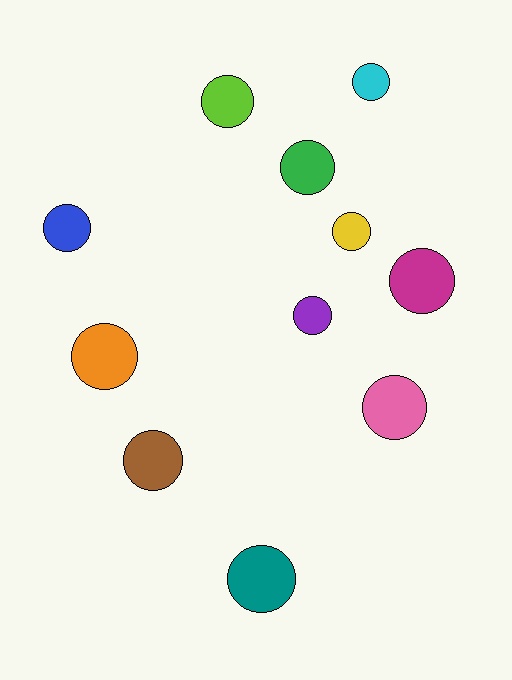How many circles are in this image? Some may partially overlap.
There are 11 circles.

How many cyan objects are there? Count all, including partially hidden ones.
There is 1 cyan object.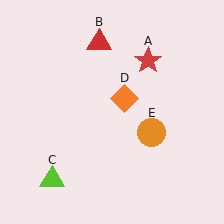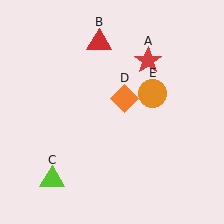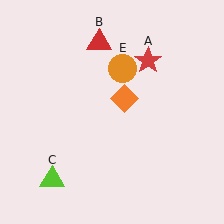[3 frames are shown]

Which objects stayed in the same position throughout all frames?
Red star (object A) and red triangle (object B) and lime triangle (object C) and orange diamond (object D) remained stationary.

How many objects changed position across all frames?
1 object changed position: orange circle (object E).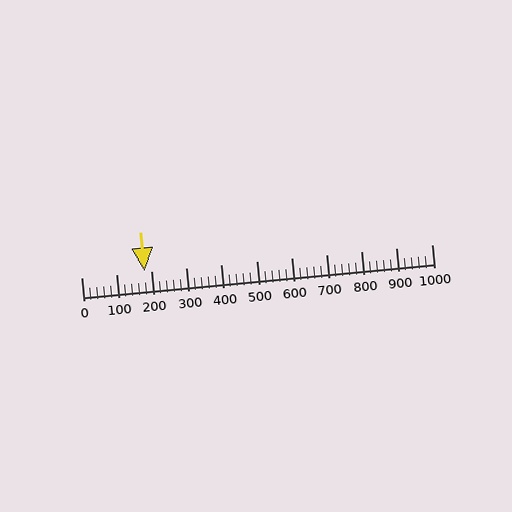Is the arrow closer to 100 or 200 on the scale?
The arrow is closer to 200.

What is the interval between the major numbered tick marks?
The major tick marks are spaced 100 units apart.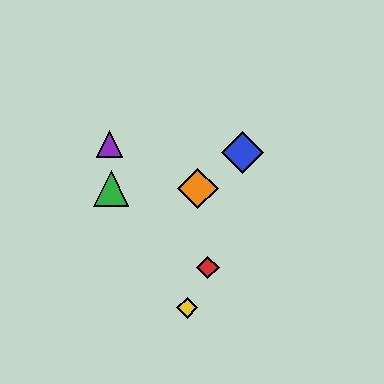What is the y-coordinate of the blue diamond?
The blue diamond is at y≈153.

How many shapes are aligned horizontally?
2 shapes (the green triangle, the orange diamond) are aligned horizontally.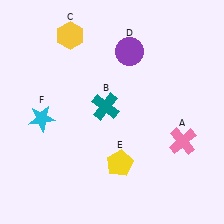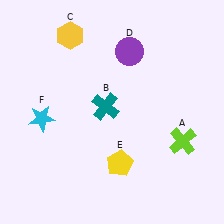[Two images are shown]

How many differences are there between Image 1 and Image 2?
There is 1 difference between the two images.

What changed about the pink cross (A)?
In Image 1, A is pink. In Image 2, it changed to lime.